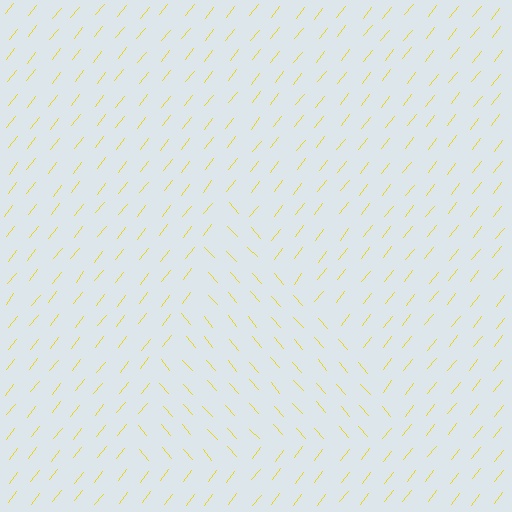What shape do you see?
I see a triangle.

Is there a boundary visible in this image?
Yes, there is a texture boundary formed by a change in line orientation.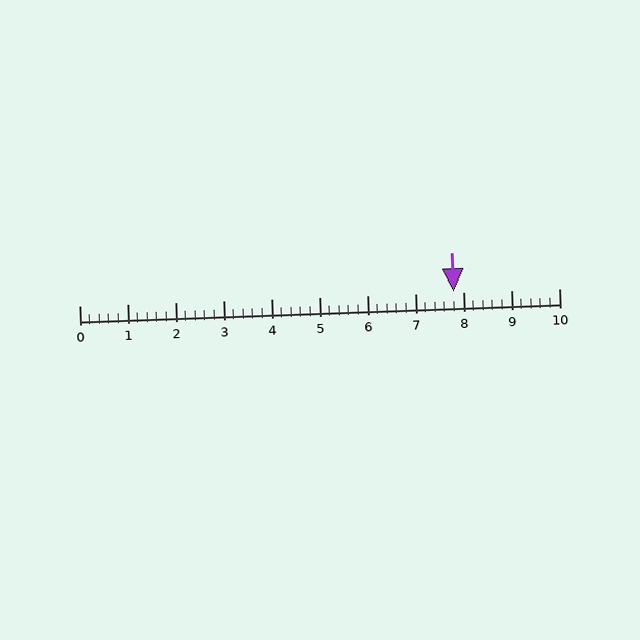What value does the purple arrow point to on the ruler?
The purple arrow points to approximately 7.8.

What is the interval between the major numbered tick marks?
The major tick marks are spaced 1 units apart.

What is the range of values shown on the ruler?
The ruler shows values from 0 to 10.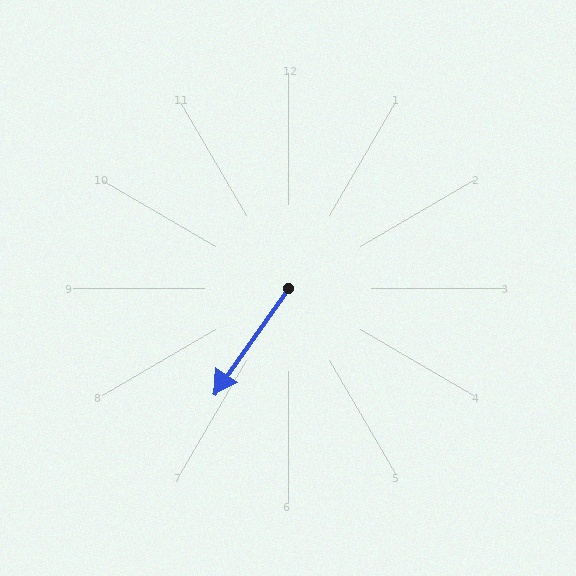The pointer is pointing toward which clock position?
Roughly 7 o'clock.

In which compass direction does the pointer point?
Southwest.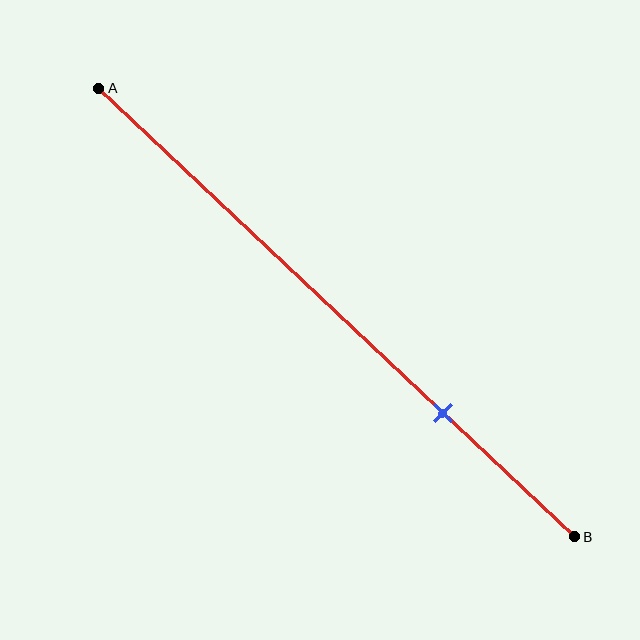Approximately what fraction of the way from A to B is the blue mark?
The blue mark is approximately 70% of the way from A to B.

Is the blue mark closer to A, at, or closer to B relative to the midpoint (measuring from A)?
The blue mark is closer to point B than the midpoint of segment AB.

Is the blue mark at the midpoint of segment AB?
No, the mark is at about 70% from A, not at the 50% midpoint.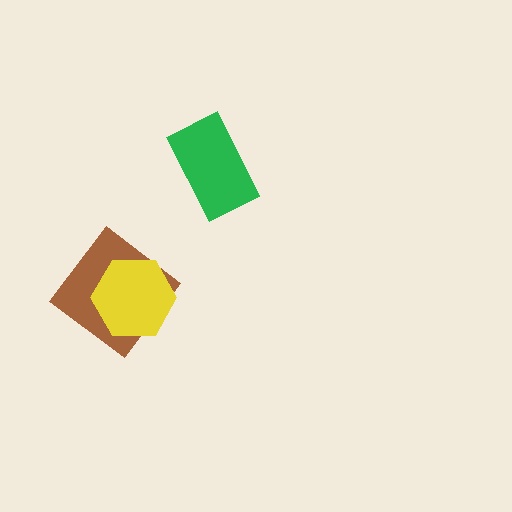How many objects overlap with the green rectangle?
0 objects overlap with the green rectangle.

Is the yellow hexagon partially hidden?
No, no other shape covers it.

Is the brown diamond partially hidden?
Yes, it is partially covered by another shape.